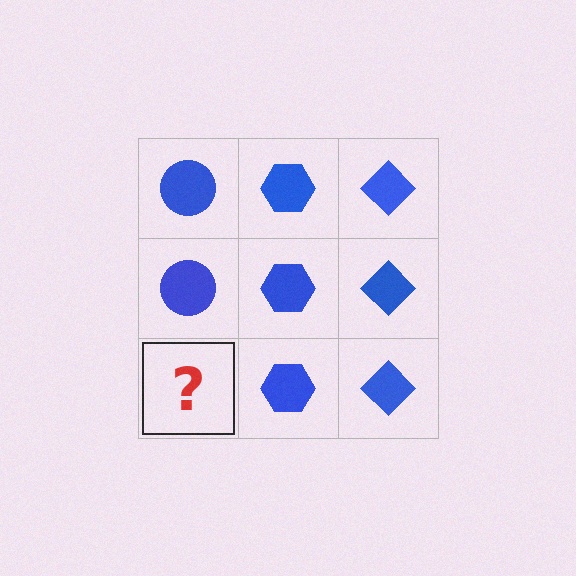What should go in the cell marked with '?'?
The missing cell should contain a blue circle.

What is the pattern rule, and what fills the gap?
The rule is that each column has a consistent shape. The gap should be filled with a blue circle.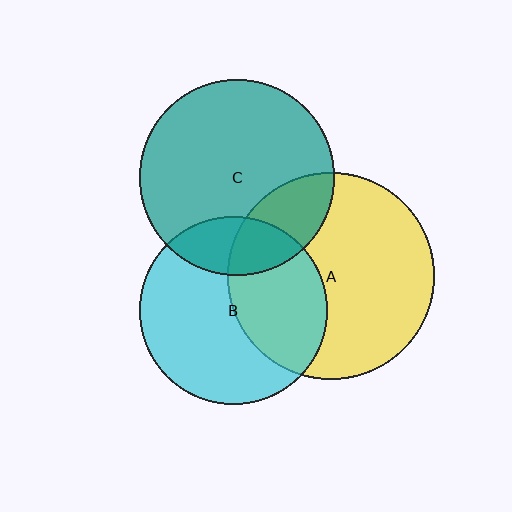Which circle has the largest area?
Circle A (yellow).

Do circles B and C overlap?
Yes.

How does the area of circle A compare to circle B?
Approximately 1.2 times.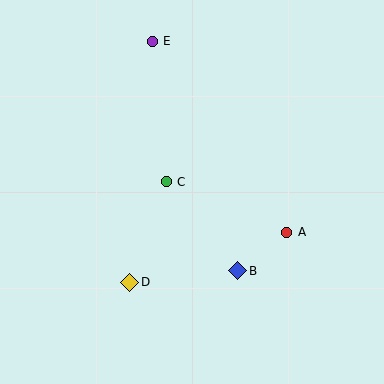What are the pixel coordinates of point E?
Point E is at (152, 41).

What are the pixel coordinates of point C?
Point C is at (166, 182).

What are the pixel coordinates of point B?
Point B is at (238, 271).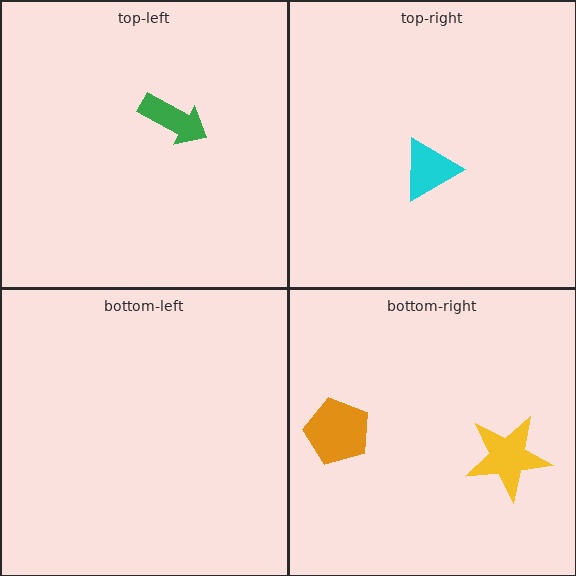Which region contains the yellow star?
The bottom-right region.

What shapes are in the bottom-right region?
The orange pentagon, the yellow star.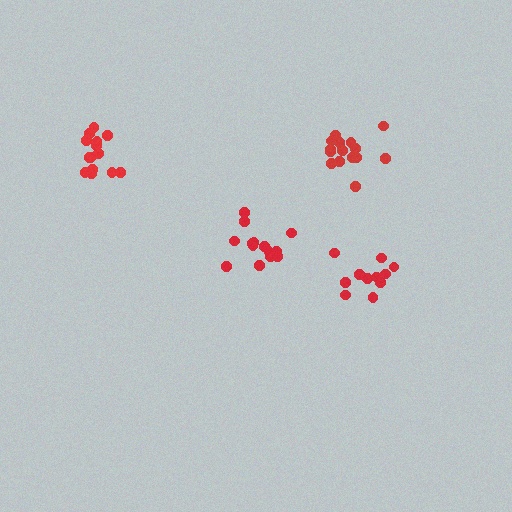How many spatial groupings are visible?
There are 4 spatial groupings.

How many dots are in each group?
Group 1: 15 dots, Group 2: 15 dots, Group 3: 14 dots, Group 4: 12 dots (56 total).